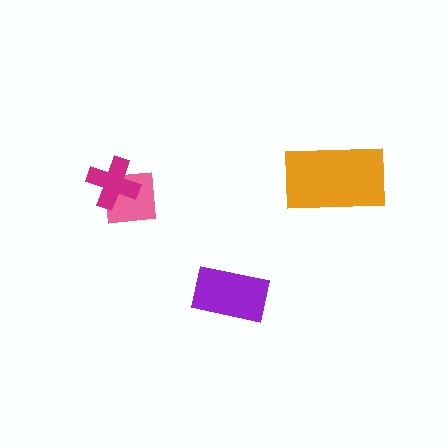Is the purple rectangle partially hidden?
No, no other shape covers it.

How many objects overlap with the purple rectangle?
0 objects overlap with the purple rectangle.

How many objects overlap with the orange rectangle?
0 objects overlap with the orange rectangle.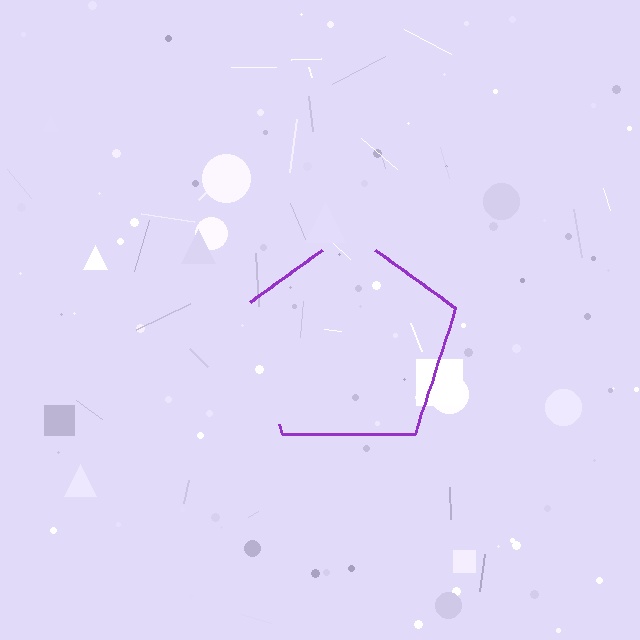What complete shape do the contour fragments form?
The contour fragments form a pentagon.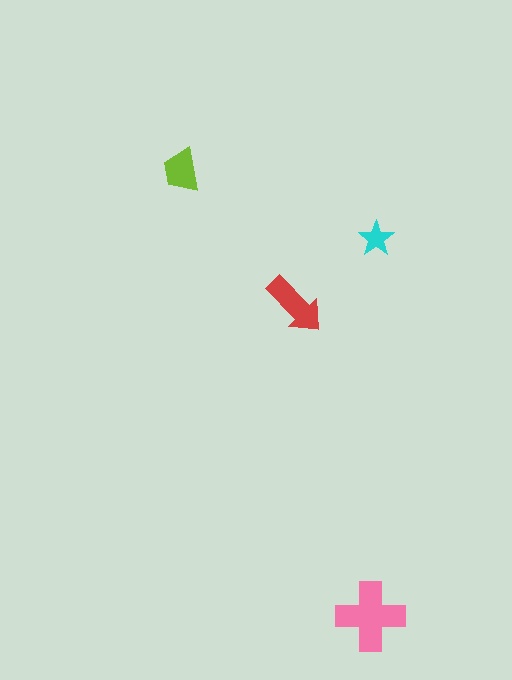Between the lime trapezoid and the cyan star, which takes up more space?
The lime trapezoid.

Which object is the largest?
The pink cross.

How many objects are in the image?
There are 4 objects in the image.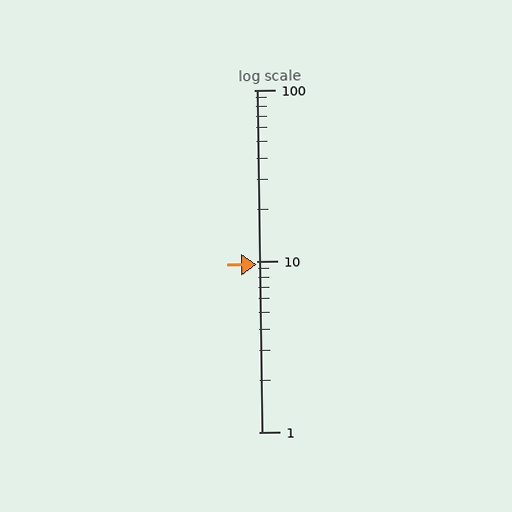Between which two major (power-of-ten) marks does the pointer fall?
The pointer is between 1 and 10.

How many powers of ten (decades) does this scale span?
The scale spans 2 decades, from 1 to 100.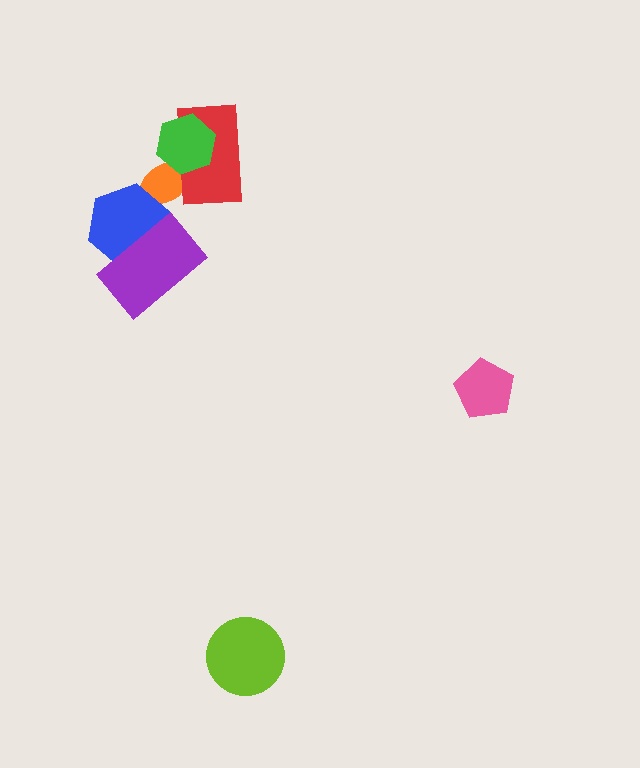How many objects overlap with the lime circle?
0 objects overlap with the lime circle.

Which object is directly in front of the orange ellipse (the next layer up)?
The red rectangle is directly in front of the orange ellipse.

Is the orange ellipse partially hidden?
Yes, it is partially covered by another shape.